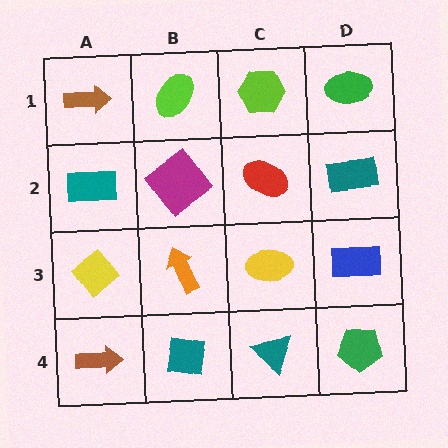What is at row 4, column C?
A teal triangle.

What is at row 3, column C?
A yellow ellipse.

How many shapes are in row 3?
4 shapes.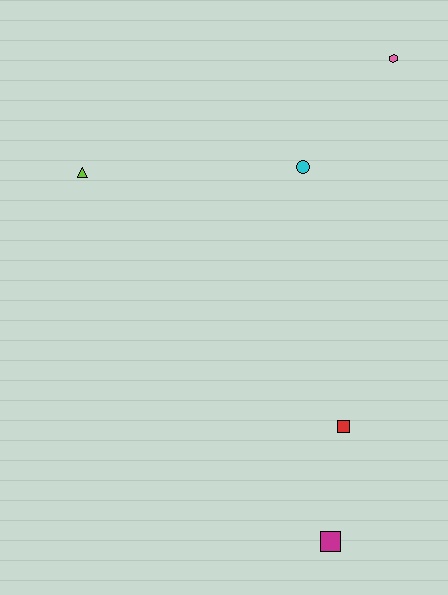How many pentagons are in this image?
There are no pentagons.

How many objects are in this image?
There are 5 objects.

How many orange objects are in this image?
There are no orange objects.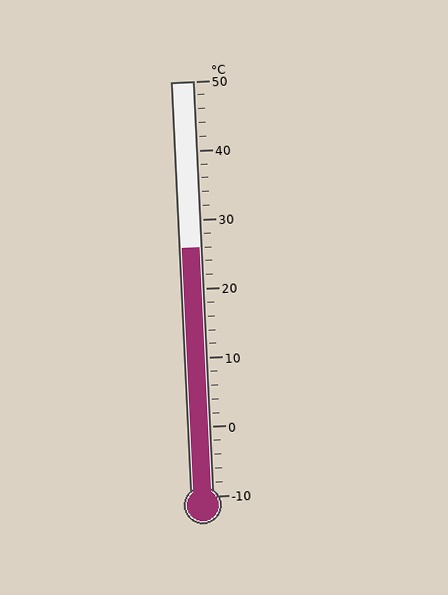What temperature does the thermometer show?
The thermometer shows approximately 26°C.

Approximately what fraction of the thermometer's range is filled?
The thermometer is filled to approximately 60% of its range.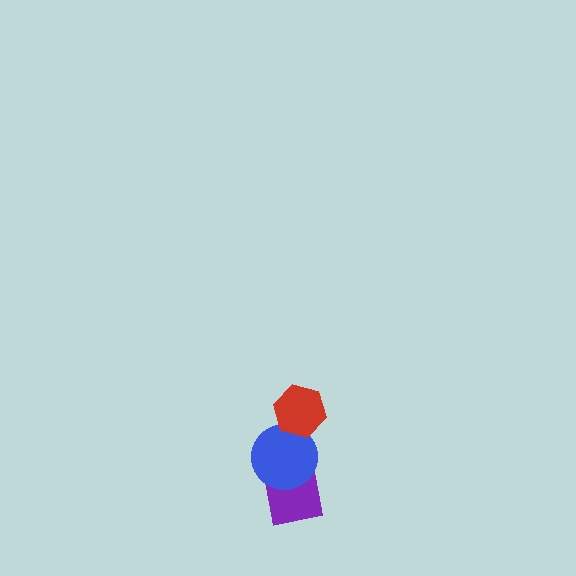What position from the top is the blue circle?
The blue circle is 2nd from the top.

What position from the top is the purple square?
The purple square is 3rd from the top.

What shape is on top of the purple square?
The blue circle is on top of the purple square.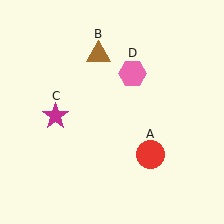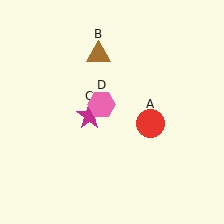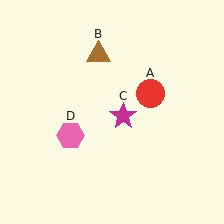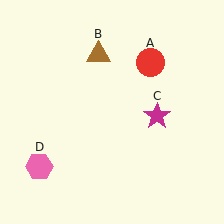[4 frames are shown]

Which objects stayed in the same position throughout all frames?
Brown triangle (object B) remained stationary.